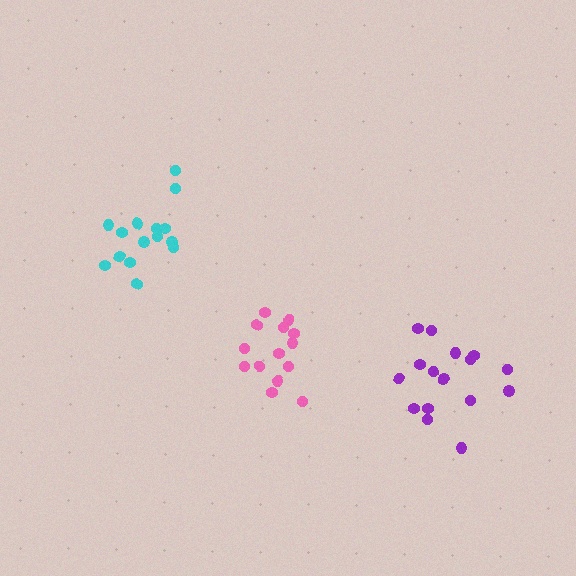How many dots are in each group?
Group 1: 14 dots, Group 2: 15 dots, Group 3: 16 dots (45 total).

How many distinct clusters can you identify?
There are 3 distinct clusters.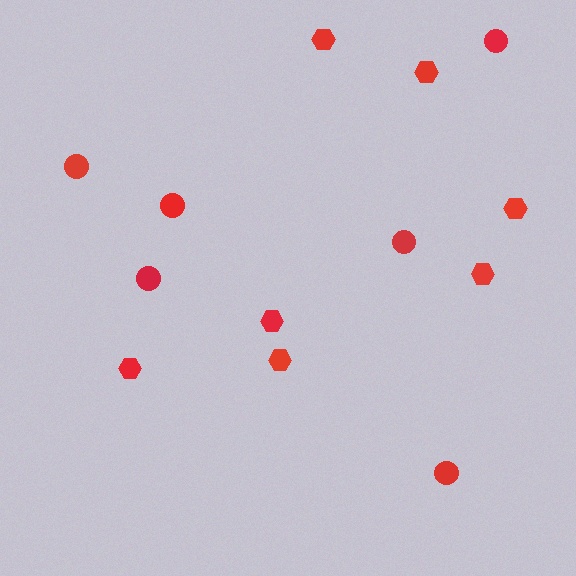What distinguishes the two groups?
There are 2 groups: one group of hexagons (7) and one group of circles (6).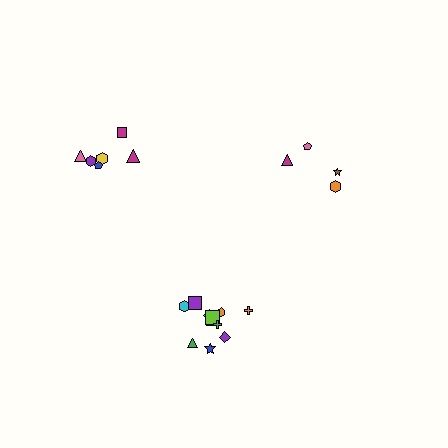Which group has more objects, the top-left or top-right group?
The top-left group.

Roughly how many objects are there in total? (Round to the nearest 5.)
Roughly 20 objects in total.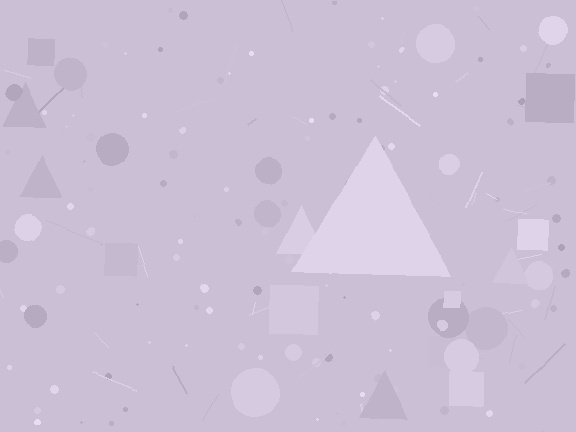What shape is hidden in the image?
A triangle is hidden in the image.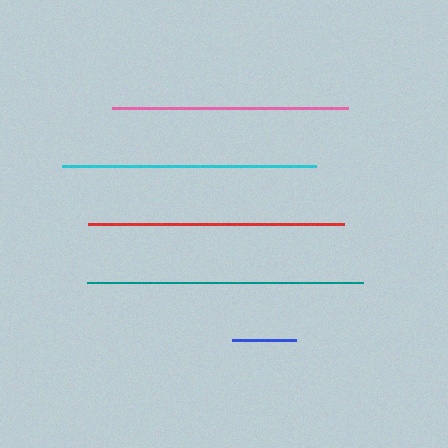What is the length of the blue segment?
The blue segment is approximately 63 pixels long.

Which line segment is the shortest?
The blue line is the shortest at approximately 63 pixels.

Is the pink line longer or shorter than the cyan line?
The cyan line is longer than the pink line.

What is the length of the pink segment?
The pink segment is approximately 235 pixels long.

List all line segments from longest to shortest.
From longest to shortest: teal, red, cyan, pink, blue.